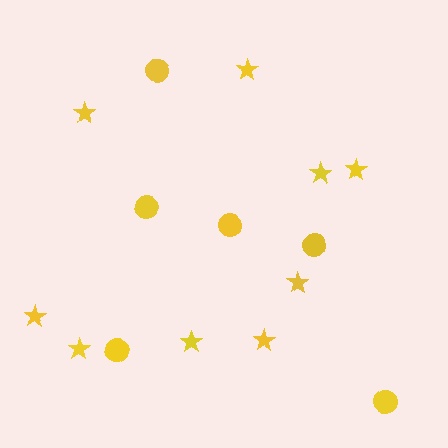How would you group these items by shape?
There are 2 groups: one group of stars (9) and one group of circles (6).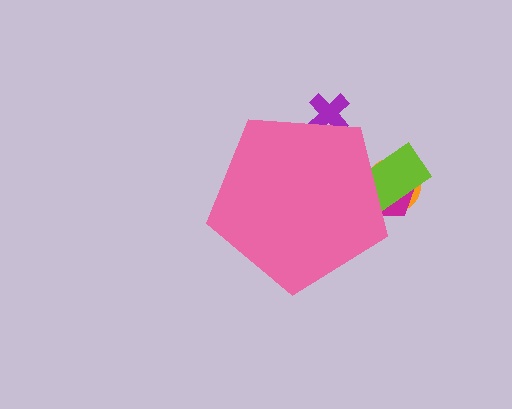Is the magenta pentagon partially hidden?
Yes, the magenta pentagon is partially hidden behind the pink pentagon.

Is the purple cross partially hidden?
Yes, the purple cross is partially hidden behind the pink pentagon.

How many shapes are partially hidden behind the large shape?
4 shapes are partially hidden.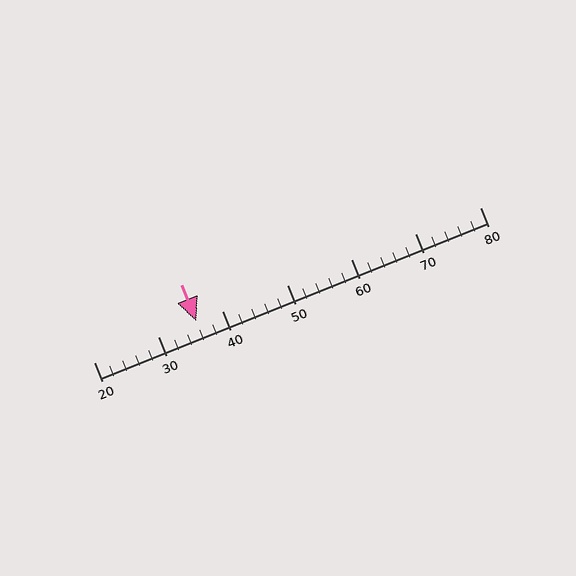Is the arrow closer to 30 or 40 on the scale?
The arrow is closer to 40.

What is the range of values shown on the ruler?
The ruler shows values from 20 to 80.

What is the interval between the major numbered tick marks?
The major tick marks are spaced 10 units apart.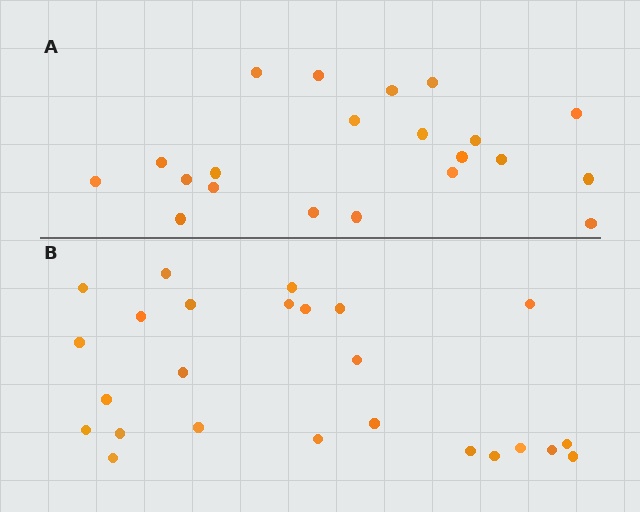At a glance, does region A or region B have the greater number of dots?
Region B (the bottom region) has more dots.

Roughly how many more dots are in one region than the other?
Region B has about 4 more dots than region A.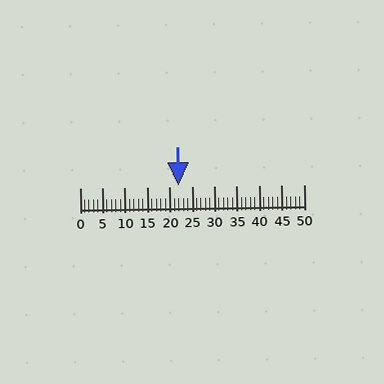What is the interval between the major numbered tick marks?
The major tick marks are spaced 5 units apart.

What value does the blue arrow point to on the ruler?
The blue arrow points to approximately 22.